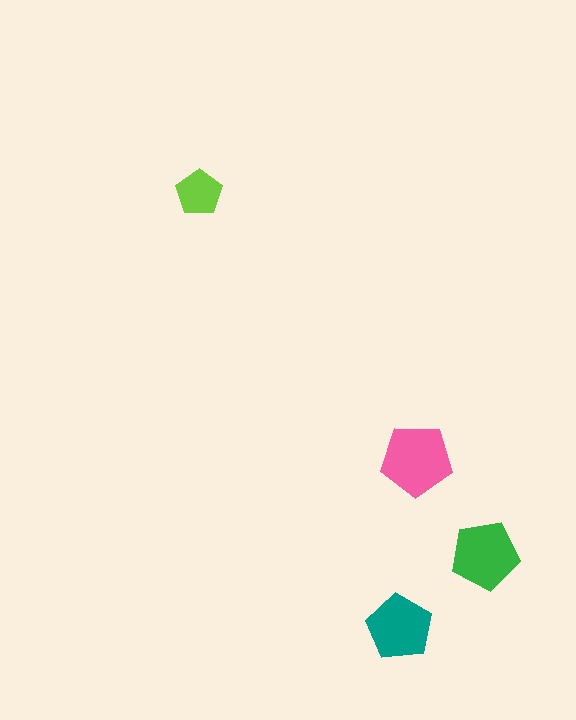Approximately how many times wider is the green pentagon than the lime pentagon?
About 1.5 times wider.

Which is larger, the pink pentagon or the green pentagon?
The pink one.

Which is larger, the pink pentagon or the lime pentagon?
The pink one.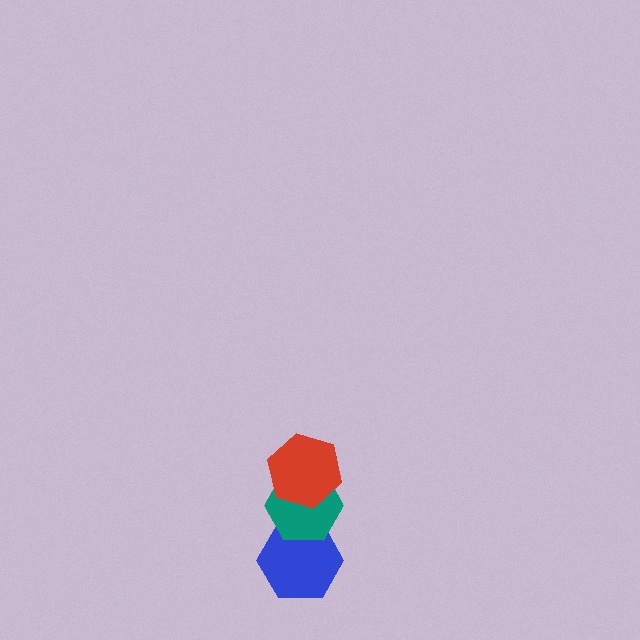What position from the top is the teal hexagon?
The teal hexagon is 2nd from the top.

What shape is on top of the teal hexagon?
The red hexagon is on top of the teal hexagon.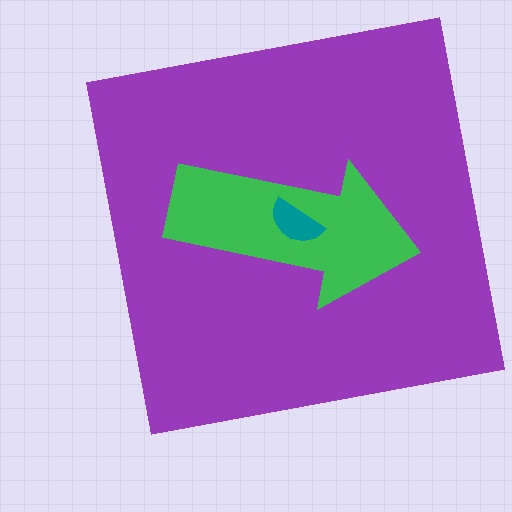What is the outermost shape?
The purple square.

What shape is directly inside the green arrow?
The teal semicircle.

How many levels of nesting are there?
3.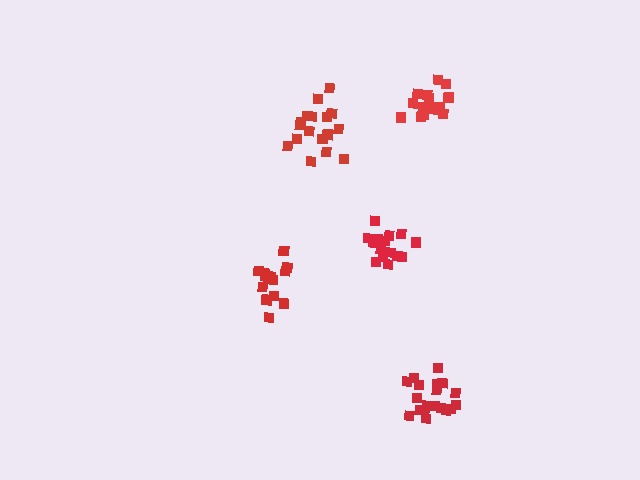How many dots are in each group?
Group 1: 17 dots, Group 2: 16 dots, Group 3: 19 dots, Group 4: 16 dots, Group 5: 19 dots (87 total).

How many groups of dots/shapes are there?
There are 5 groups.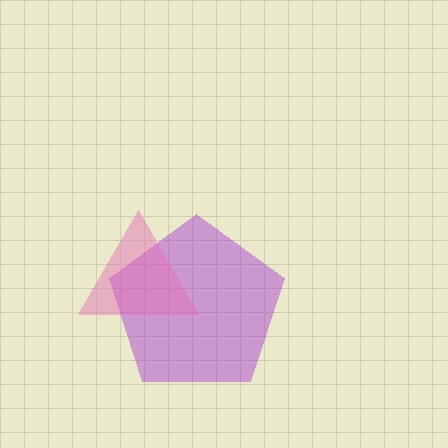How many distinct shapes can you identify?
There are 2 distinct shapes: a purple pentagon, a pink triangle.